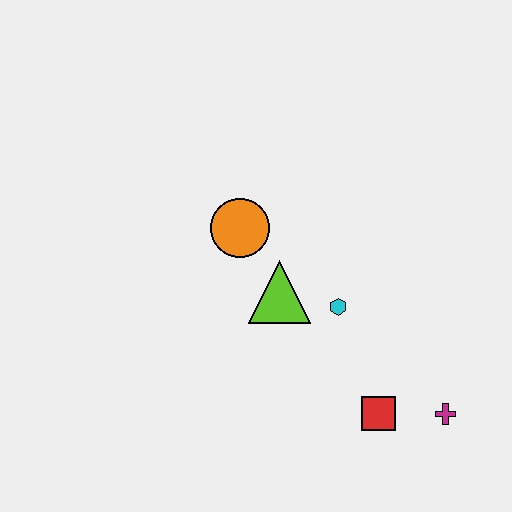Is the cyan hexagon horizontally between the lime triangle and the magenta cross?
Yes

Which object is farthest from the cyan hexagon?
The magenta cross is farthest from the cyan hexagon.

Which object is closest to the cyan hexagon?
The lime triangle is closest to the cyan hexagon.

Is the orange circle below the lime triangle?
No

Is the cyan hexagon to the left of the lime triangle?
No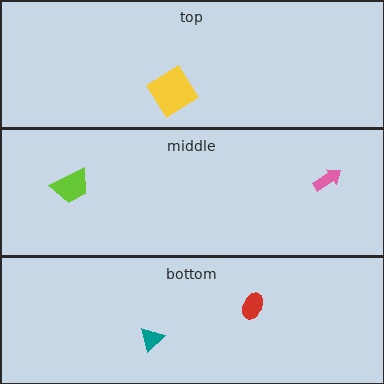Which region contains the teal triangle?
The bottom region.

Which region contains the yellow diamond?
The top region.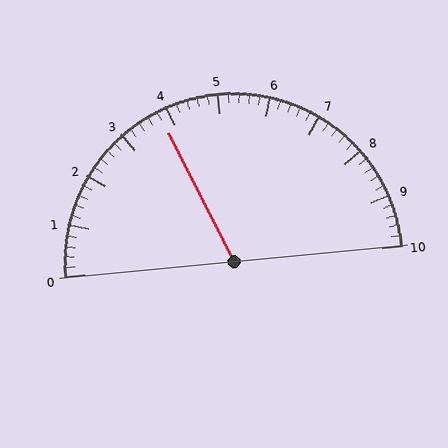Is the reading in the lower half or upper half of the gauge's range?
The reading is in the lower half of the range (0 to 10).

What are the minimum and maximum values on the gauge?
The gauge ranges from 0 to 10.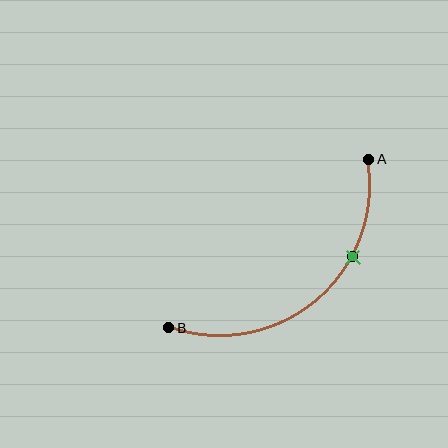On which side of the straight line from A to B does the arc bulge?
The arc bulges below and to the right of the straight line connecting A and B.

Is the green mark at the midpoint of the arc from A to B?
No. The green mark lies on the arc but is closer to endpoint A. The arc midpoint would be at the point on the curve equidistant along the arc from both A and B.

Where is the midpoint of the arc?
The arc midpoint is the point on the curve farthest from the straight line joining A and B. It sits below and to the right of that line.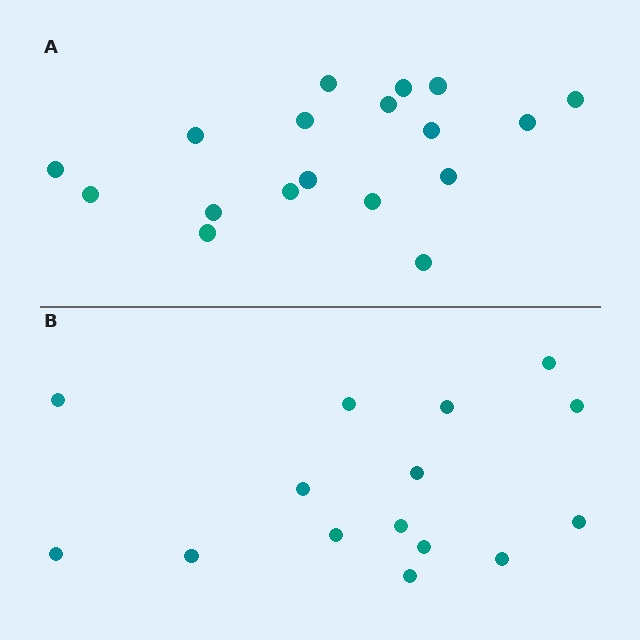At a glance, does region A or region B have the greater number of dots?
Region A (the top region) has more dots.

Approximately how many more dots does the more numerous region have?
Region A has just a few more — roughly 2 or 3 more dots than region B.